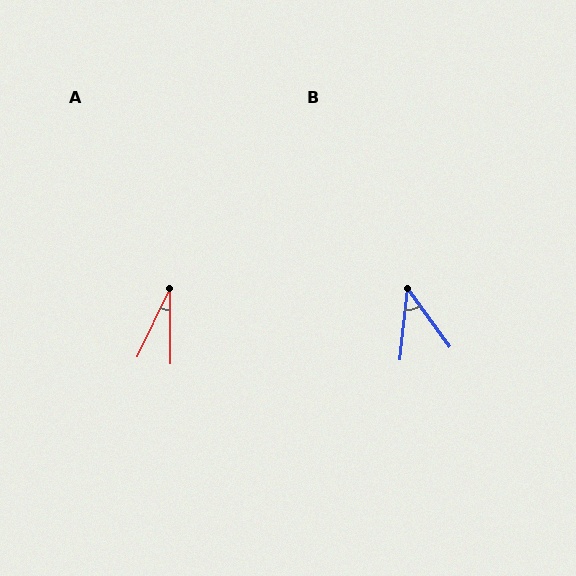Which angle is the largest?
B, at approximately 43 degrees.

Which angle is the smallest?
A, at approximately 26 degrees.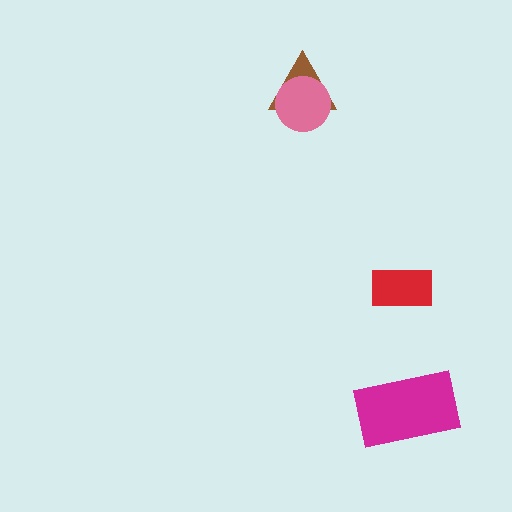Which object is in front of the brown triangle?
The pink circle is in front of the brown triangle.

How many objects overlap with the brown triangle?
1 object overlaps with the brown triangle.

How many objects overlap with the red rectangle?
0 objects overlap with the red rectangle.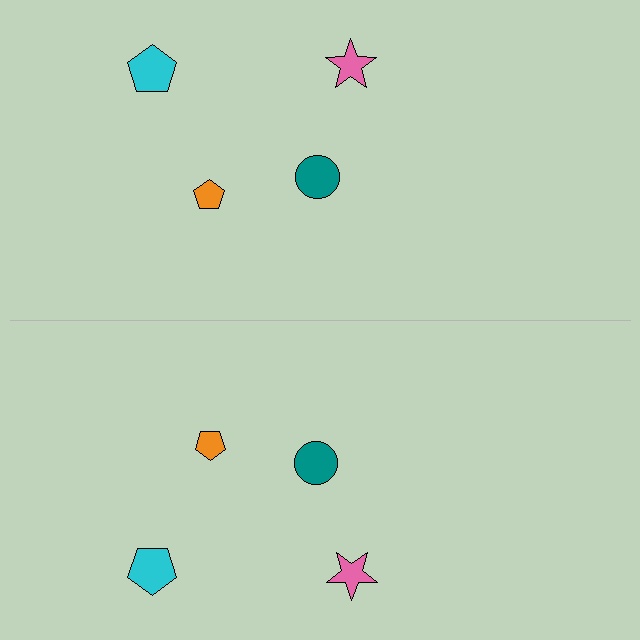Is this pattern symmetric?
Yes, this pattern has bilateral (reflection) symmetry.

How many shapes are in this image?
There are 8 shapes in this image.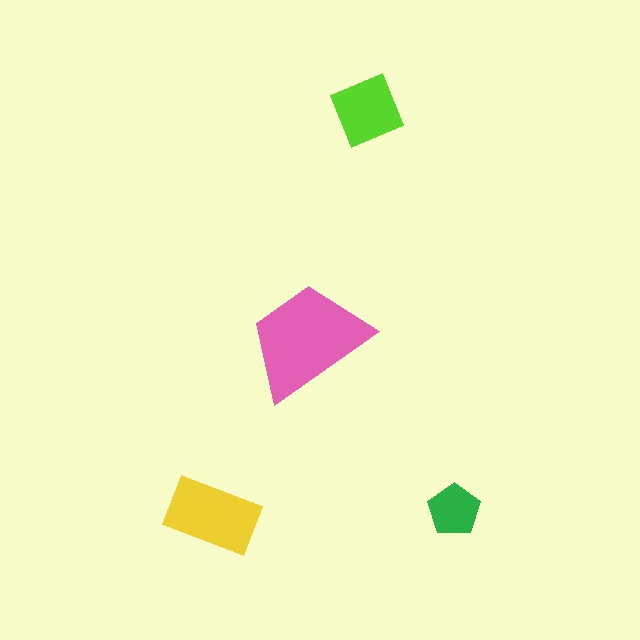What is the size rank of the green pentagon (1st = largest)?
4th.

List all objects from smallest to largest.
The green pentagon, the lime square, the yellow rectangle, the pink trapezoid.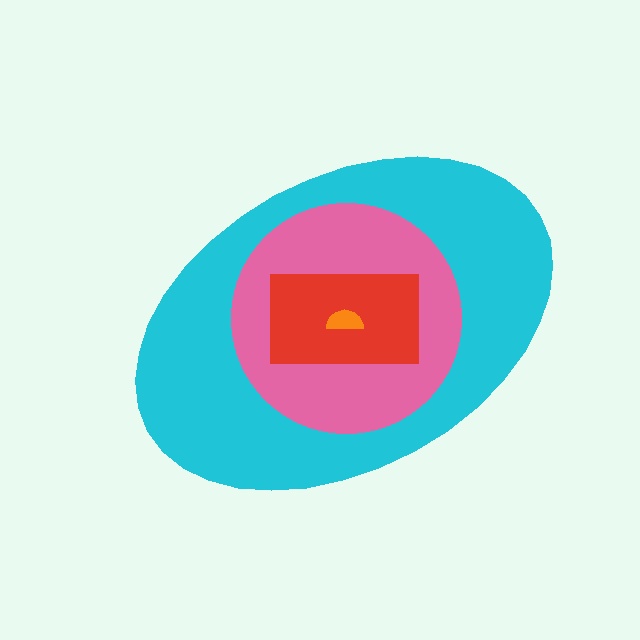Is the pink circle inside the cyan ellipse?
Yes.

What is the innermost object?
The orange semicircle.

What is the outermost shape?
The cyan ellipse.